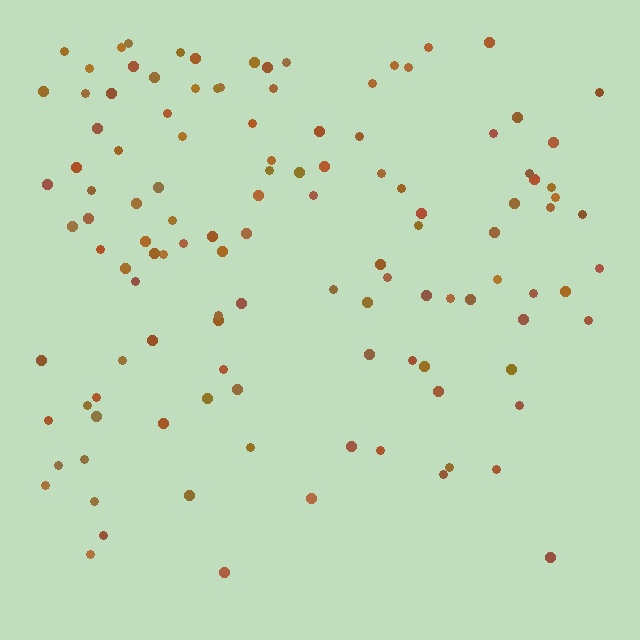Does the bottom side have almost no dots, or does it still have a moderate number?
Still a moderate number, just noticeably fewer than the top.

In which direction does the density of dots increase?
From bottom to top, with the top side densest.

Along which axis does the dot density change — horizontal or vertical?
Vertical.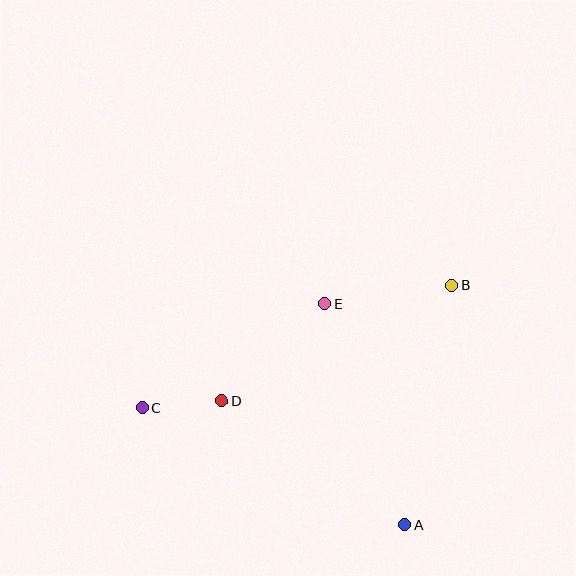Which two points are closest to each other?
Points C and D are closest to each other.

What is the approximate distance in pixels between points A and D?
The distance between A and D is approximately 220 pixels.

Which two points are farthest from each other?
Points B and C are farthest from each other.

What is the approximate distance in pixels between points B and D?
The distance between B and D is approximately 257 pixels.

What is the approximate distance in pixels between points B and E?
The distance between B and E is approximately 128 pixels.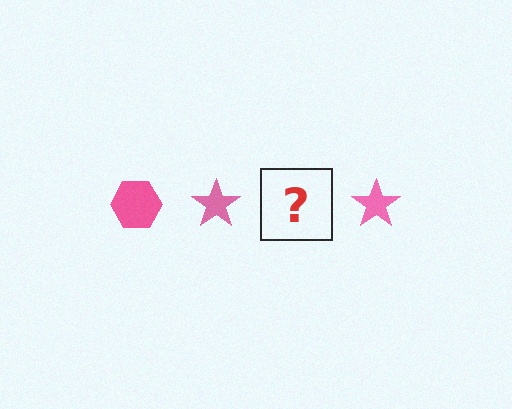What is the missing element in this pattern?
The missing element is a pink hexagon.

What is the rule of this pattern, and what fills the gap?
The rule is that the pattern cycles through hexagon, star shapes in pink. The gap should be filled with a pink hexagon.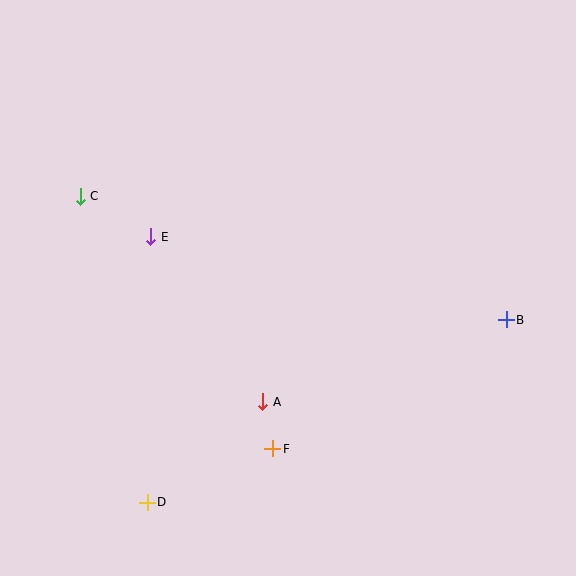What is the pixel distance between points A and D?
The distance between A and D is 153 pixels.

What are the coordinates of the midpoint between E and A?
The midpoint between E and A is at (207, 319).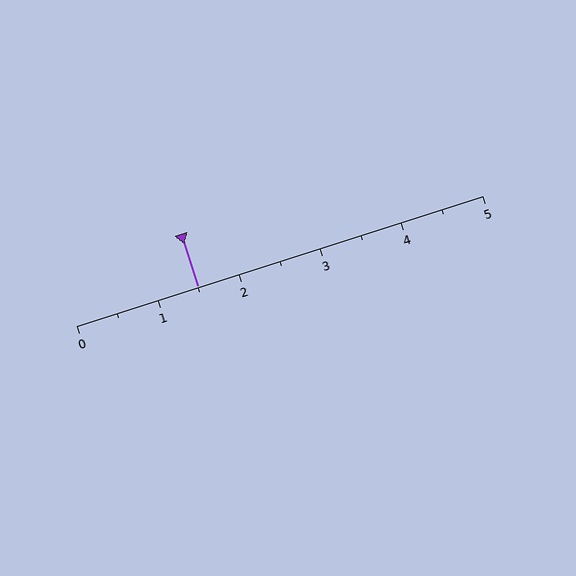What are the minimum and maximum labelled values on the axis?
The axis runs from 0 to 5.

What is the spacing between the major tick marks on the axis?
The major ticks are spaced 1 apart.